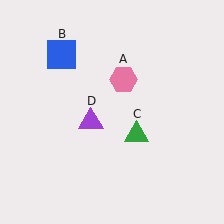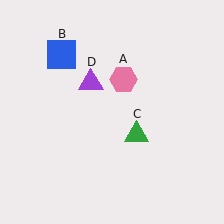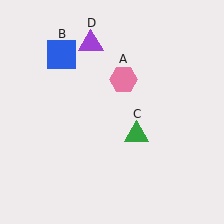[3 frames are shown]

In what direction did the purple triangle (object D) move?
The purple triangle (object D) moved up.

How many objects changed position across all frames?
1 object changed position: purple triangle (object D).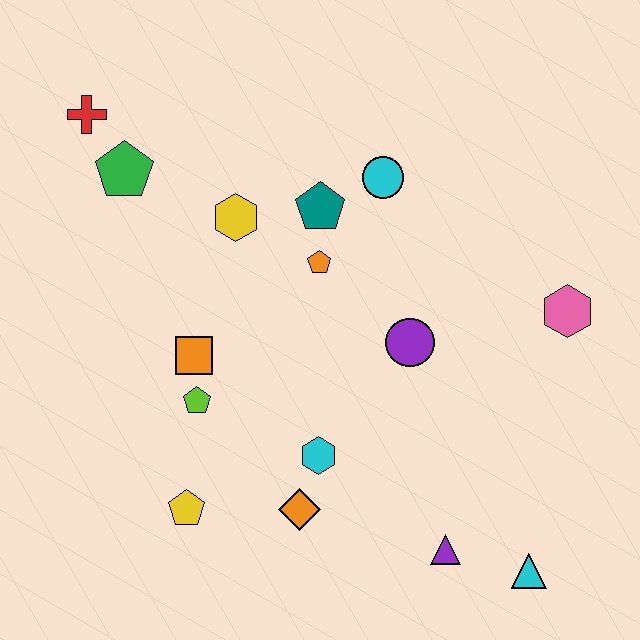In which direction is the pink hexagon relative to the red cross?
The pink hexagon is to the right of the red cross.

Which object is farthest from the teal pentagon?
The cyan triangle is farthest from the teal pentagon.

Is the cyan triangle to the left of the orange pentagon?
No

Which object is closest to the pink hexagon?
The purple circle is closest to the pink hexagon.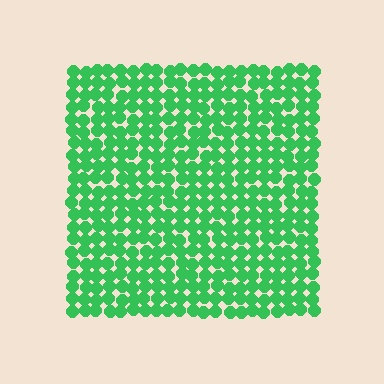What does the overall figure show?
The overall figure shows a square.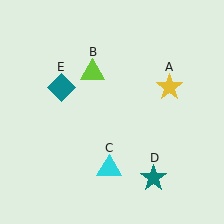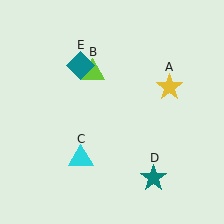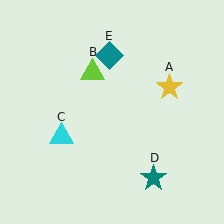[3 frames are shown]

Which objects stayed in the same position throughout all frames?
Yellow star (object A) and lime triangle (object B) and teal star (object D) remained stationary.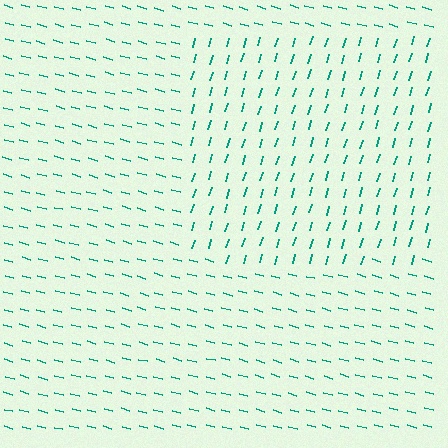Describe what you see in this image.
The image is filled with small teal line segments. A rectangle region in the image has lines oriented differently from the surrounding lines, creating a visible texture boundary.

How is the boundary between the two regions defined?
The boundary is defined purely by a change in line orientation (approximately 88 degrees difference). All lines are the same color and thickness.